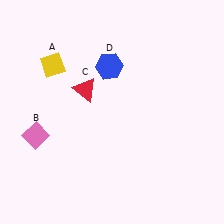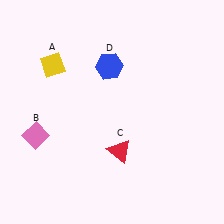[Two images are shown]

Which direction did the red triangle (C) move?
The red triangle (C) moved down.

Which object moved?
The red triangle (C) moved down.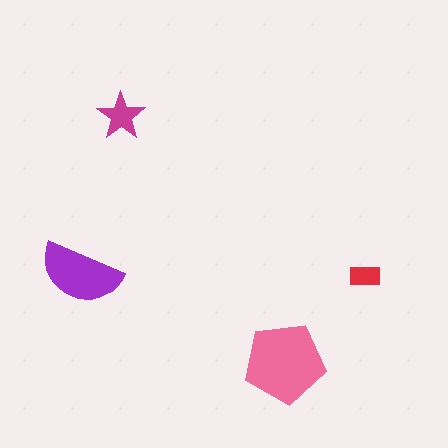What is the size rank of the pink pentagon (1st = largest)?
1st.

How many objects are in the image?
There are 4 objects in the image.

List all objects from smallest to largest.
The red rectangle, the magenta star, the purple semicircle, the pink pentagon.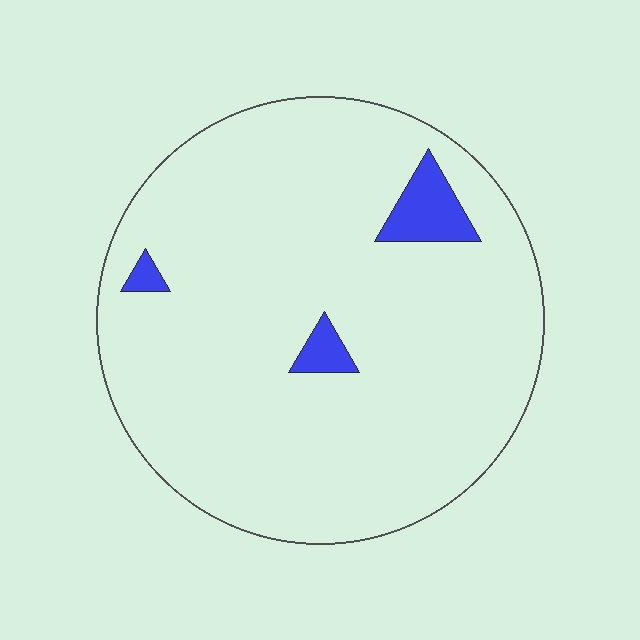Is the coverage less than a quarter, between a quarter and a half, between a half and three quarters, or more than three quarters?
Less than a quarter.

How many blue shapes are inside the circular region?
3.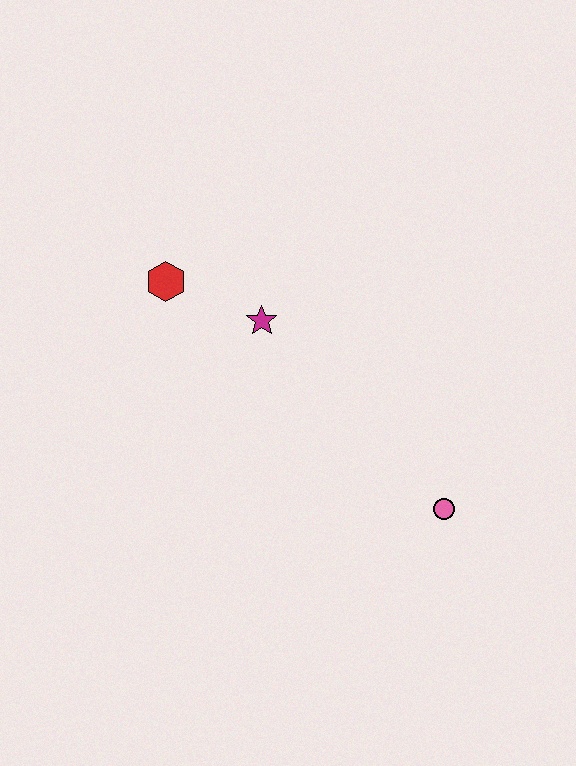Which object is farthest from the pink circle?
The red hexagon is farthest from the pink circle.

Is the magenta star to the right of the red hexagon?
Yes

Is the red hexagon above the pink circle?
Yes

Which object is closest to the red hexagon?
The magenta star is closest to the red hexagon.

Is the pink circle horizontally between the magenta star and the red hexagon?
No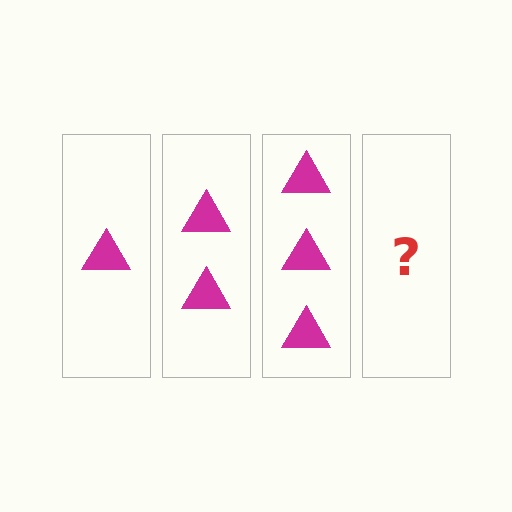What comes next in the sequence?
The next element should be 4 triangles.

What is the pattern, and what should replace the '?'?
The pattern is that each step adds one more triangle. The '?' should be 4 triangles.